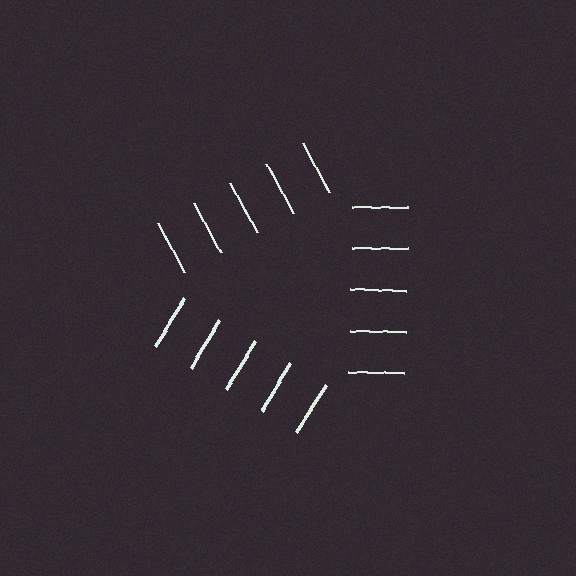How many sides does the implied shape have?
3 sides — the line-ends trace a triangle.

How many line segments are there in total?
15 — 5 along each of the 3 edges.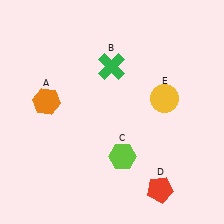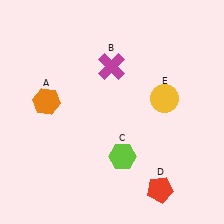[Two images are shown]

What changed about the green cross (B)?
In Image 1, B is green. In Image 2, it changed to magenta.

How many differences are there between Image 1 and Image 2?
There is 1 difference between the two images.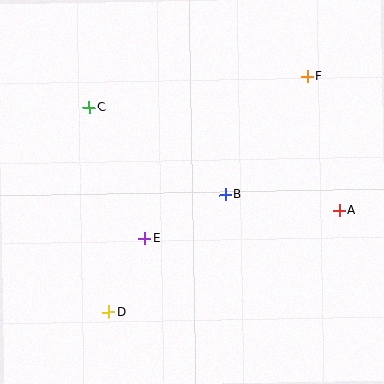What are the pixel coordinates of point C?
Point C is at (89, 107).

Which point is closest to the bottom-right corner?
Point A is closest to the bottom-right corner.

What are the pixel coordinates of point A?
Point A is at (340, 210).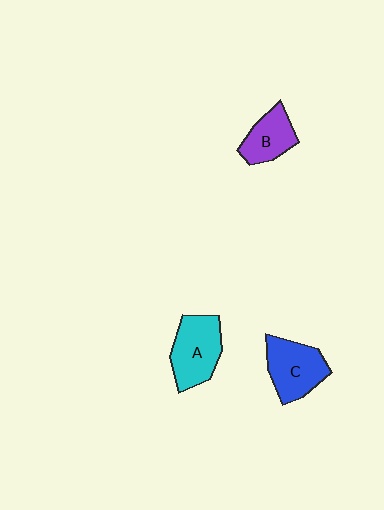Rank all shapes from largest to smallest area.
From largest to smallest: A (cyan), C (blue), B (purple).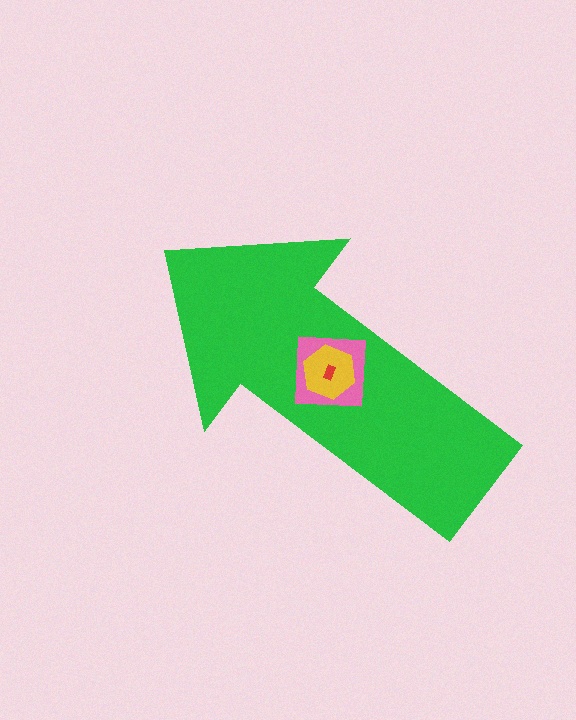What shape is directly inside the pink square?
The yellow hexagon.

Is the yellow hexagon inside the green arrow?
Yes.